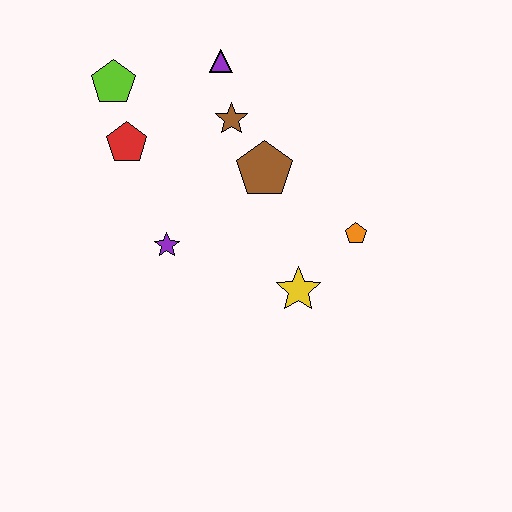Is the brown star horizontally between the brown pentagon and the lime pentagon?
Yes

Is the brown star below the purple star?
No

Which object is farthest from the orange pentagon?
The lime pentagon is farthest from the orange pentagon.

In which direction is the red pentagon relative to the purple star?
The red pentagon is above the purple star.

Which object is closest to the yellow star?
The orange pentagon is closest to the yellow star.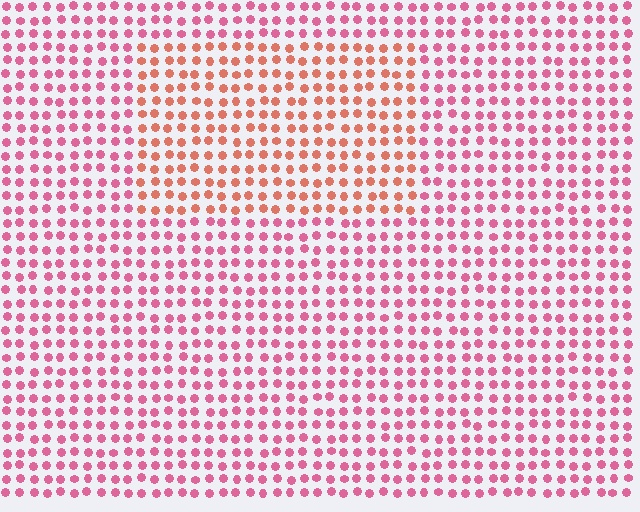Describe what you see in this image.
The image is filled with small pink elements in a uniform arrangement. A rectangle-shaped region is visible where the elements are tinted to a slightly different hue, forming a subtle color boundary.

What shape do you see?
I see a rectangle.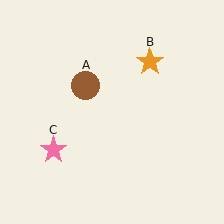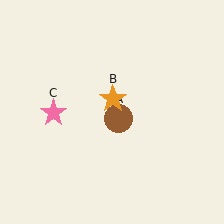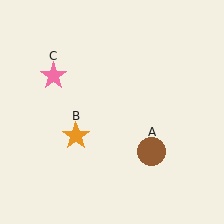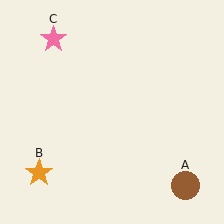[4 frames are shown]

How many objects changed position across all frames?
3 objects changed position: brown circle (object A), orange star (object B), pink star (object C).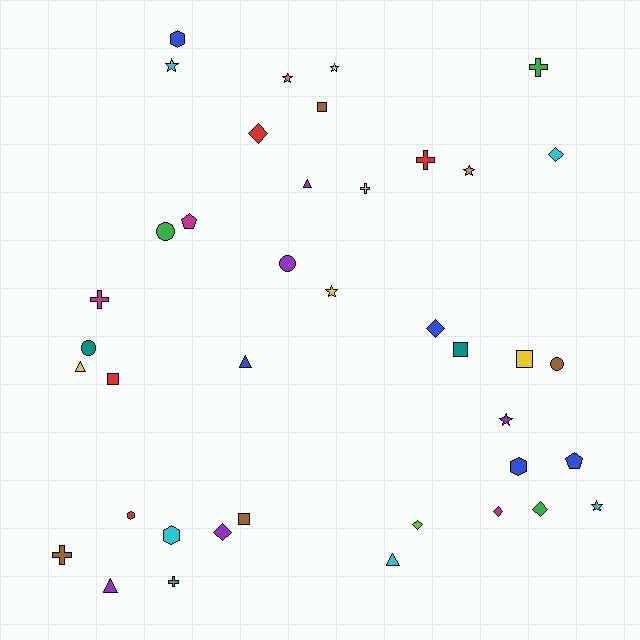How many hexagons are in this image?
There are 4 hexagons.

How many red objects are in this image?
There are 4 red objects.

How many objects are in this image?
There are 40 objects.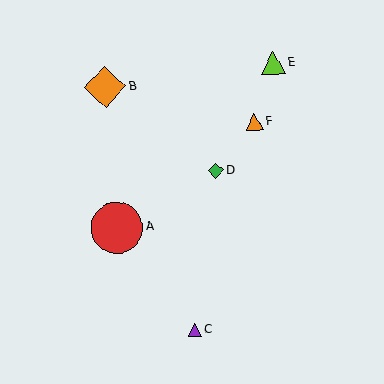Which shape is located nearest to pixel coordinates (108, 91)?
The orange diamond (labeled B) at (105, 87) is nearest to that location.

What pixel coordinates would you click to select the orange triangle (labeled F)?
Click at (254, 122) to select the orange triangle F.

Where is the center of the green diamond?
The center of the green diamond is at (216, 170).